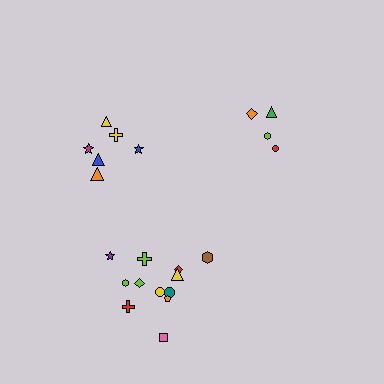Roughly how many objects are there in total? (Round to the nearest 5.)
Roughly 20 objects in total.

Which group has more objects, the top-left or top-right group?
The top-left group.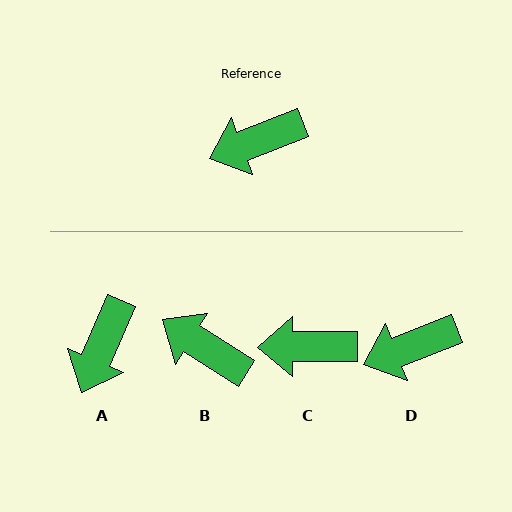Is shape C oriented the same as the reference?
No, it is off by about 20 degrees.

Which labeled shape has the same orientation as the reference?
D.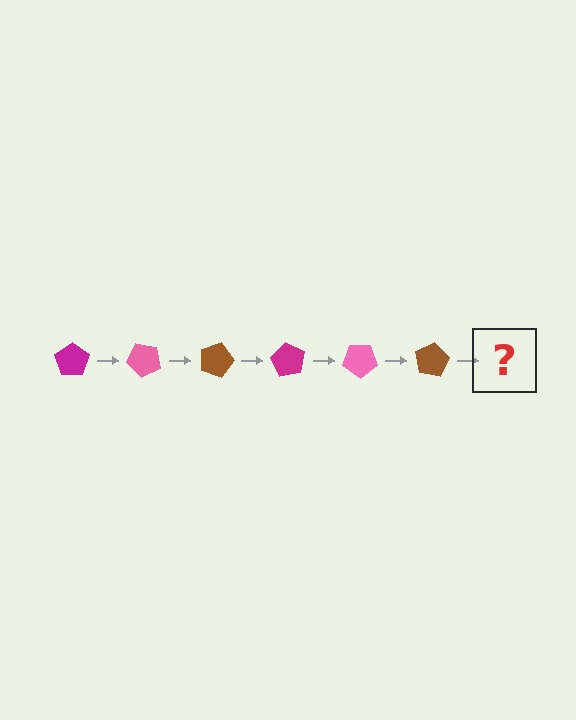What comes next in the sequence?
The next element should be a magenta pentagon, rotated 270 degrees from the start.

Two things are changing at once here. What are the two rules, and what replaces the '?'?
The two rules are that it rotates 45 degrees each step and the color cycles through magenta, pink, and brown. The '?' should be a magenta pentagon, rotated 270 degrees from the start.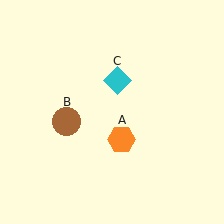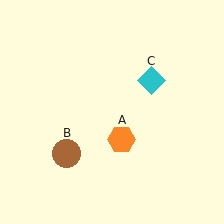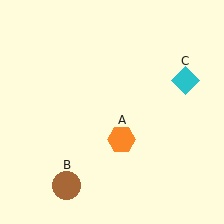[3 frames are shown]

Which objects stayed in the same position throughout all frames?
Orange hexagon (object A) remained stationary.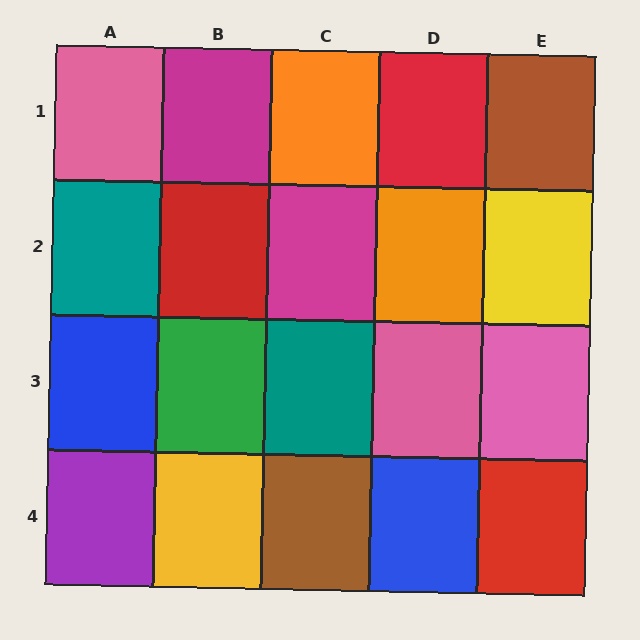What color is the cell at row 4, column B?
Yellow.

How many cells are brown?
2 cells are brown.